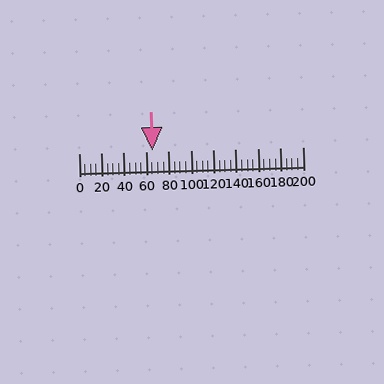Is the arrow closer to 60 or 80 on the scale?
The arrow is closer to 60.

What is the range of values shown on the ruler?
The ruler shows values from 0 to 200.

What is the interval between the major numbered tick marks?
The major tick marks are spaced 20 units apart.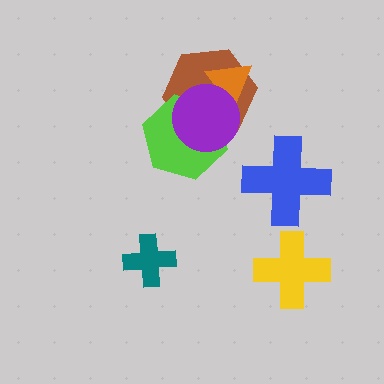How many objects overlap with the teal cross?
0 objects overlap with the teal cross.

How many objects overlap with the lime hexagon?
2 objects overlap with the lime hexagon.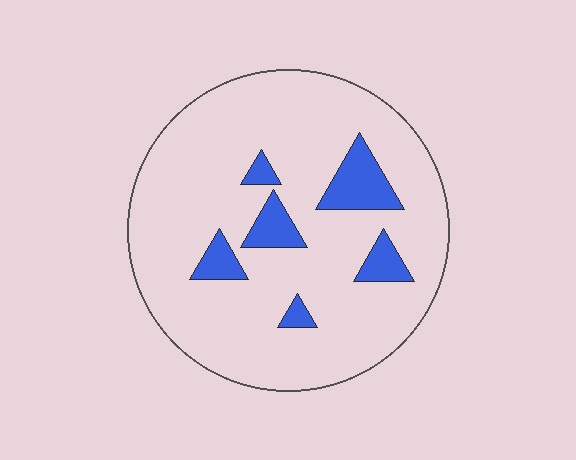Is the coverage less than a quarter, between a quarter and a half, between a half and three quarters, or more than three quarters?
Less than a quarter.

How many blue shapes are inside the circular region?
6.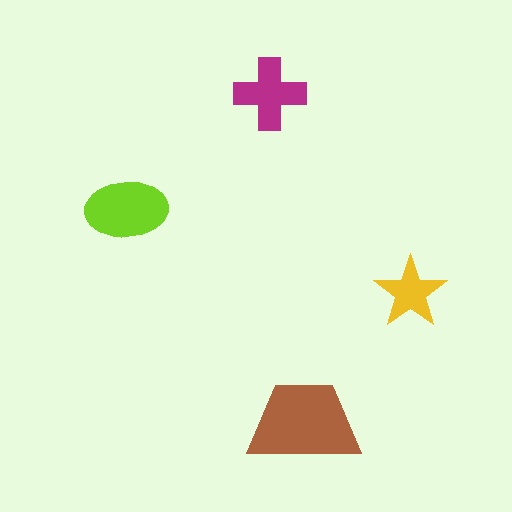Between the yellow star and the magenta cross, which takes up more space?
The magenta cross.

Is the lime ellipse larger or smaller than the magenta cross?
Larger.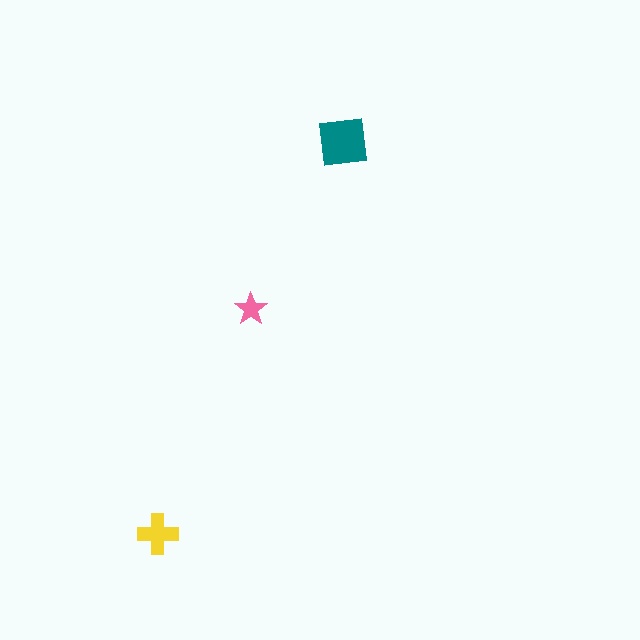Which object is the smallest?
The pink star.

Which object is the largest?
The teal square.